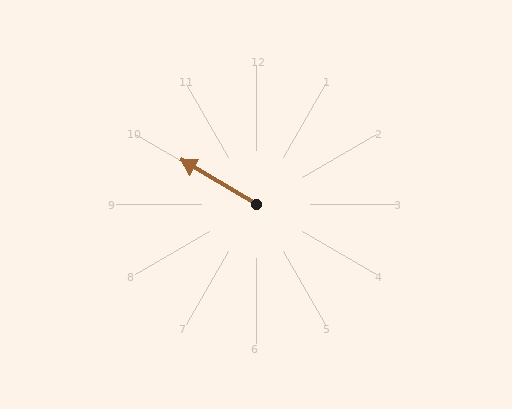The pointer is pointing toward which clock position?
Roughly 10 o'clock.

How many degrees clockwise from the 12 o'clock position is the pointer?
Approximately 301 degrees.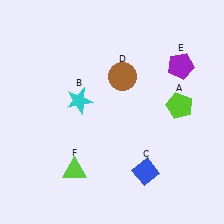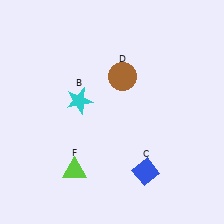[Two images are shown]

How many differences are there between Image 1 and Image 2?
There are 2 differences between the two images.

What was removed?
The purple pentagon (E), the lime pentagon (A) were removed in Image 2.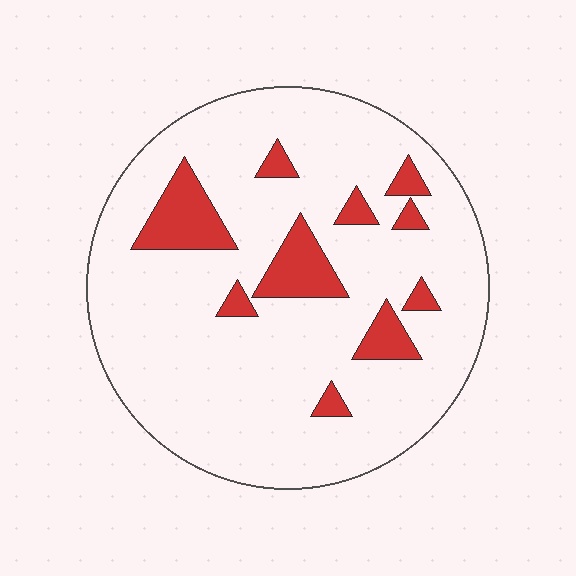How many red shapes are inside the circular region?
10.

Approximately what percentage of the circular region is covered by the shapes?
Approximately 15%.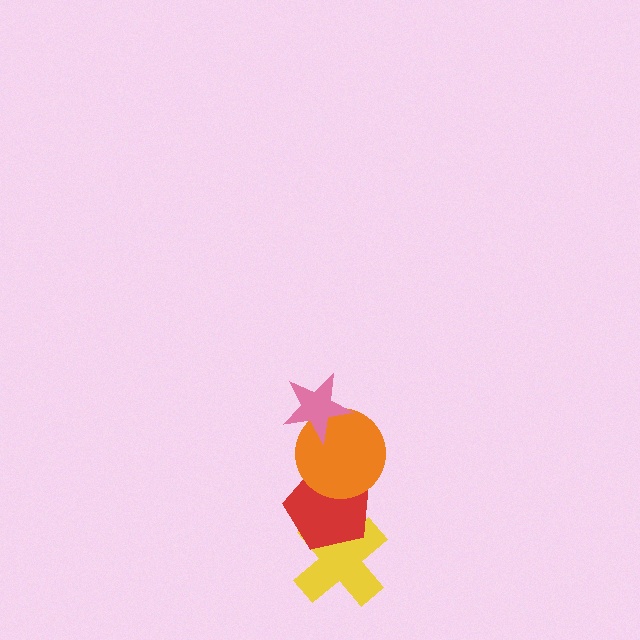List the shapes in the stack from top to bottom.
From top to bottom: the pink star, the orange circle, the red pentagon, the yellow cross.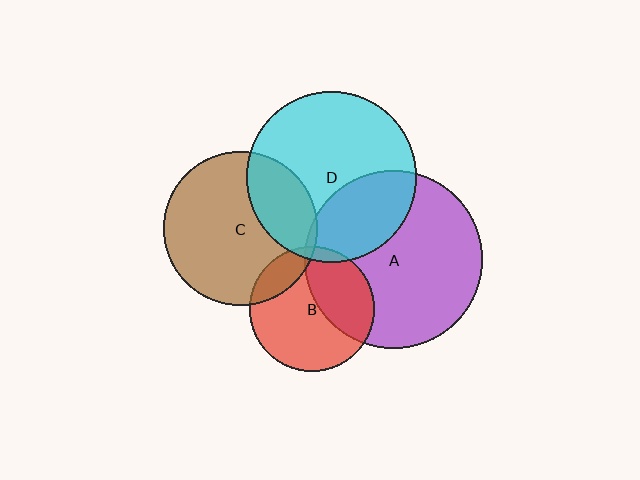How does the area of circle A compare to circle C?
Approximately 1.3 times.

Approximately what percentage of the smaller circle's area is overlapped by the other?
Approximately 30%.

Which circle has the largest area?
Circle A (purple).